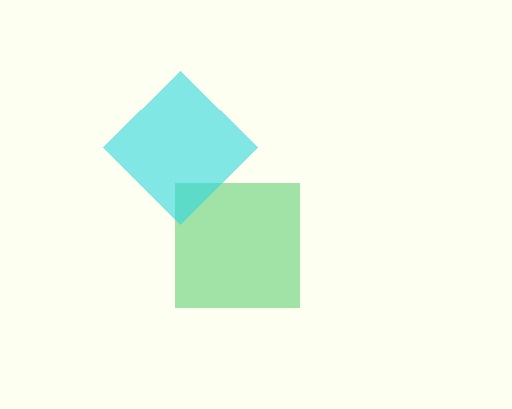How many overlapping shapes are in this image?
There are 2 overlapping shapes in the image.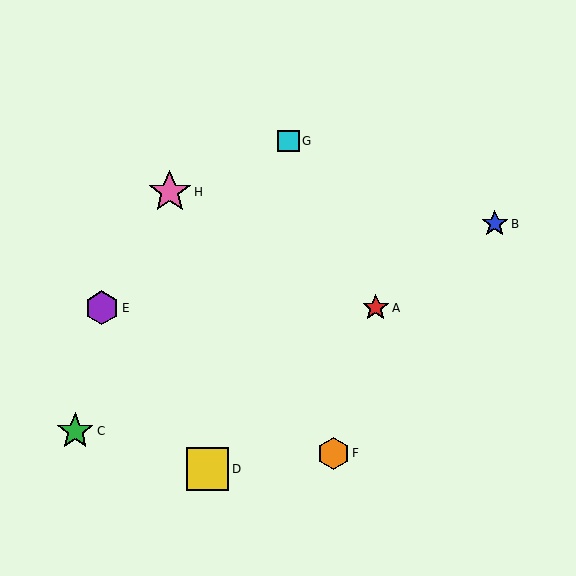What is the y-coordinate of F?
Object F is at y≈453.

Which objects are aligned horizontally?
Objects A, E are aligned horizontally.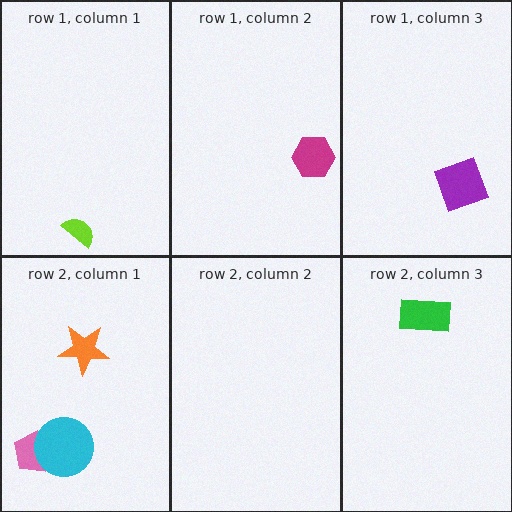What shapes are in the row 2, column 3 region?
The green rectangle.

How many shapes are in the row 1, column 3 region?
1.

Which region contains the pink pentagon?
The row 2, column 1 region.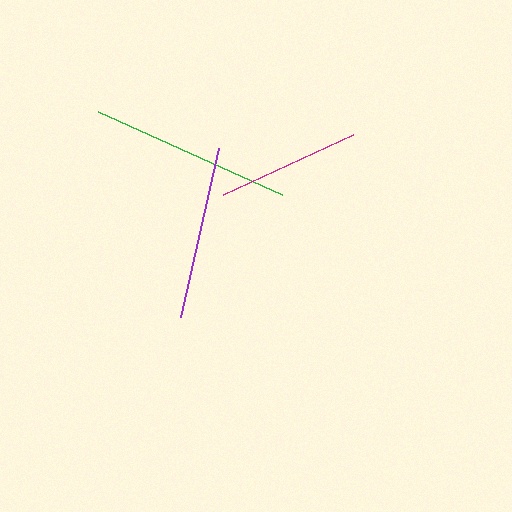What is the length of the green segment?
The green segment is approximately 202 pixels long.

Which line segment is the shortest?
The magenta line is the shortest at approximately 143 pixels.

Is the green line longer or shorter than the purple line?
The green line is longer than the purple line.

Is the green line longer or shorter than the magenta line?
The green line is longer than the magenta line.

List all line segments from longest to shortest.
From longest to shortest: green, purple, magenta.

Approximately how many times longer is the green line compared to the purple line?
The green line is approximately 1.2 times the length of the purple line.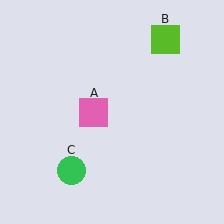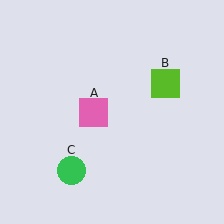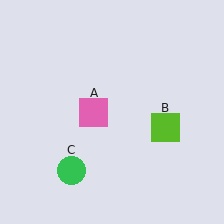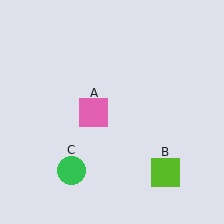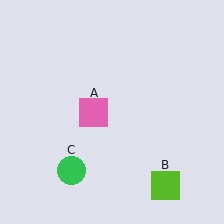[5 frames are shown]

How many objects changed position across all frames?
1 object changed position: lime square (object B).